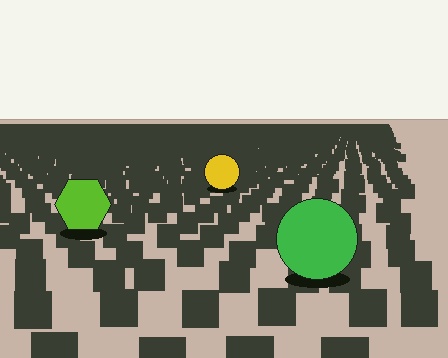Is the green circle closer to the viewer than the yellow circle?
Yes. The green circle is closer — you can tell from the texture gradient: the ground texture is coarser near it.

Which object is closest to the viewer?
The green circle is closest. The texture marks near it are larger and more spread out.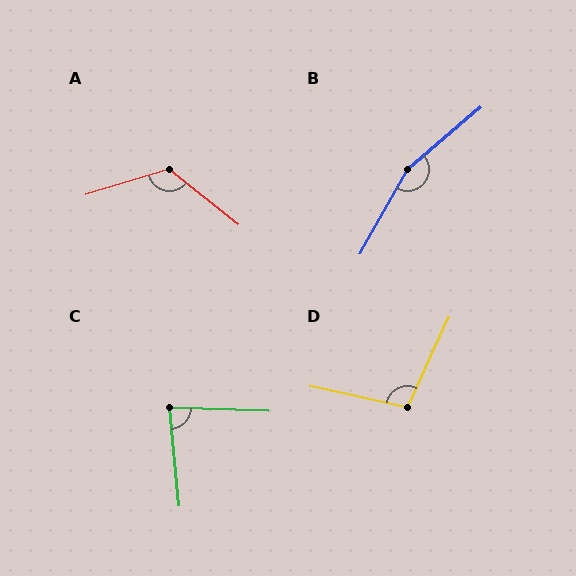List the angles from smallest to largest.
C (83°), D (102°), A (124°), B (160°).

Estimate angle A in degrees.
Approximately 124 degrees.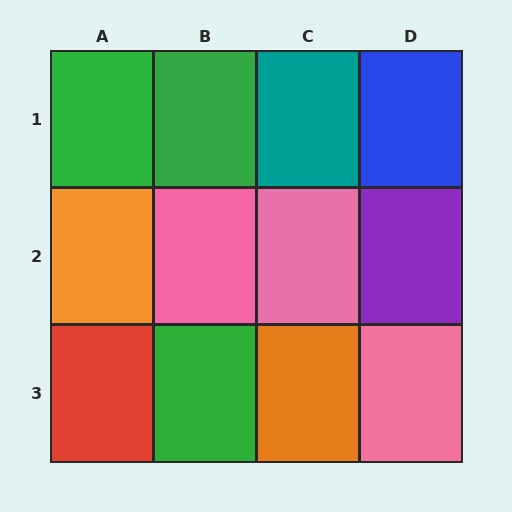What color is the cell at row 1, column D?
Blue.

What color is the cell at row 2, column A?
Orange.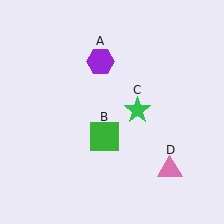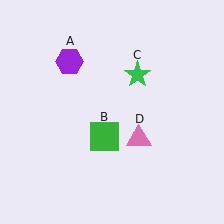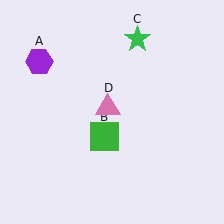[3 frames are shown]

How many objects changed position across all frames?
3 objects changed position: purple hexagon (object A), green star (object C), pink triangle (object D).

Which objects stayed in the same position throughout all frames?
Green square (object B) remained stationary.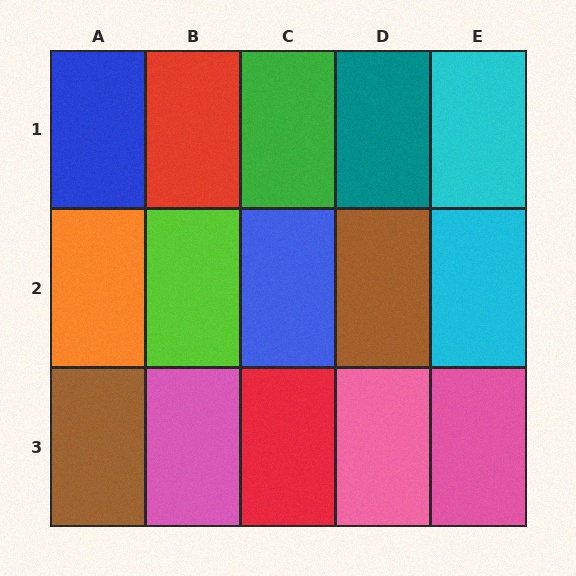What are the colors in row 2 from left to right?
Orange, lime, blue, brown, cyan.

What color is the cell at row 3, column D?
Pink.